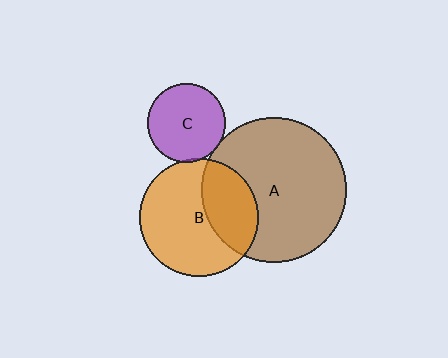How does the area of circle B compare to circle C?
Approximately 2.3 times.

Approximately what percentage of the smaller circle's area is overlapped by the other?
Approximately 35%.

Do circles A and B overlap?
Yes.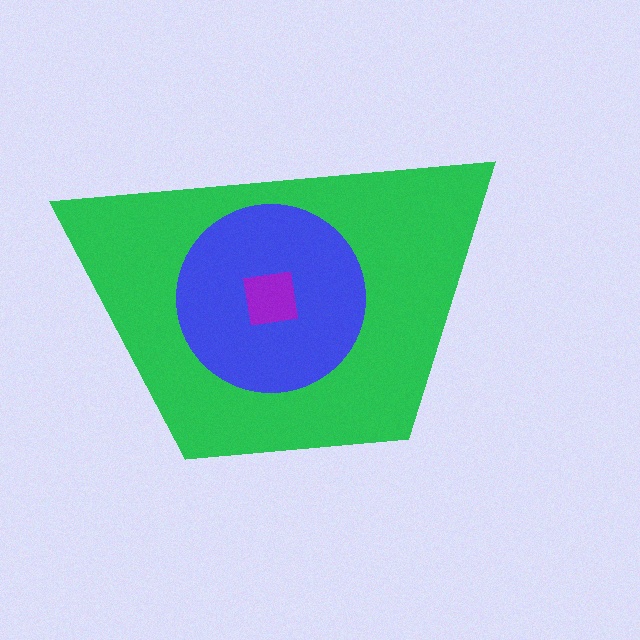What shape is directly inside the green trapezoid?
The blue circle.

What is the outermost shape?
The green trapezoid.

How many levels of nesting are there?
3.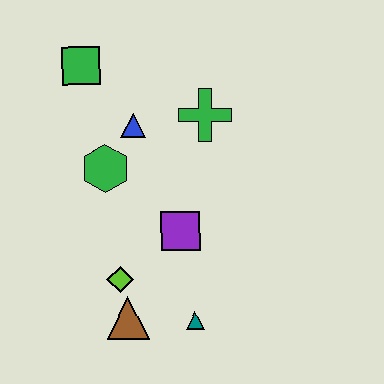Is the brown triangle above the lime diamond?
No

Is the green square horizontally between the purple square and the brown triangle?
No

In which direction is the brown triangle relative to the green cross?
The brown triangle is below the green cross.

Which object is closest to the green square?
The blue triangle is closest to the green square.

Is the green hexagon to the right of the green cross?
No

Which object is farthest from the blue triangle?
The teal triangle is farthest from the blue triangle.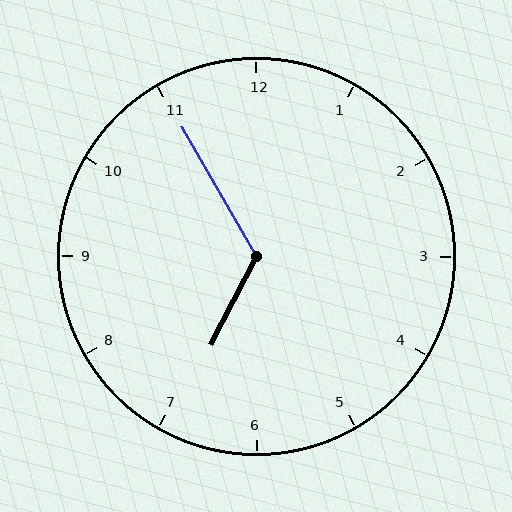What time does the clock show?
6:55.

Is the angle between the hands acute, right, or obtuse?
It is obtuse.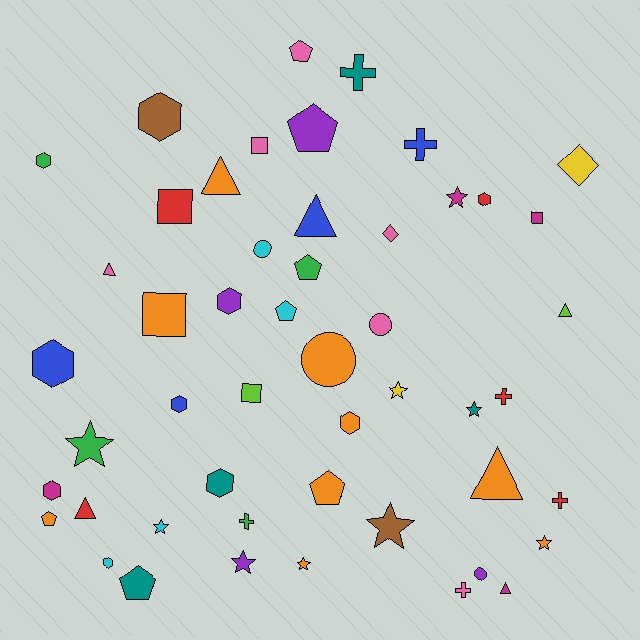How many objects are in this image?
There are 50 objects.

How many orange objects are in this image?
There are 9 orange objects.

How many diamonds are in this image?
There are 2 diamonds.